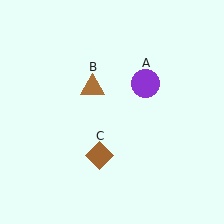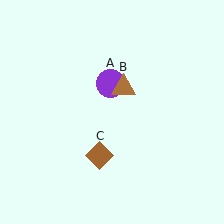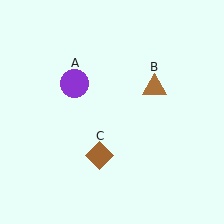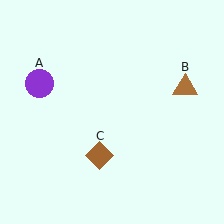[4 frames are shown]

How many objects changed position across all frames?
2 objects changed position: purple circle (object A), brown triangle (object B).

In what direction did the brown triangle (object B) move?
The brown triangle (object B) moved right.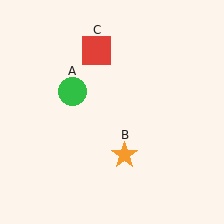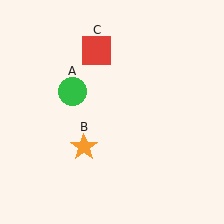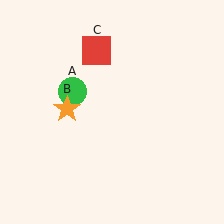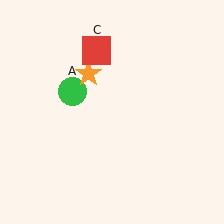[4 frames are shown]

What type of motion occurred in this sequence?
The orange star (object B) rotated clockwise around the center of the scene.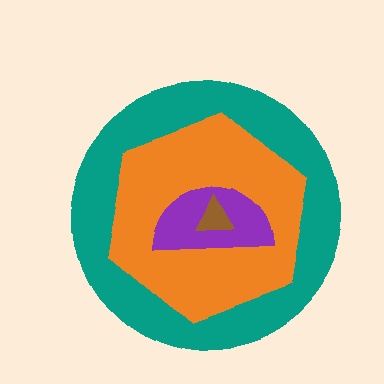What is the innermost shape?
The brown triangle.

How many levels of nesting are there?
4.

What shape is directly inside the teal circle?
The orange hexagon.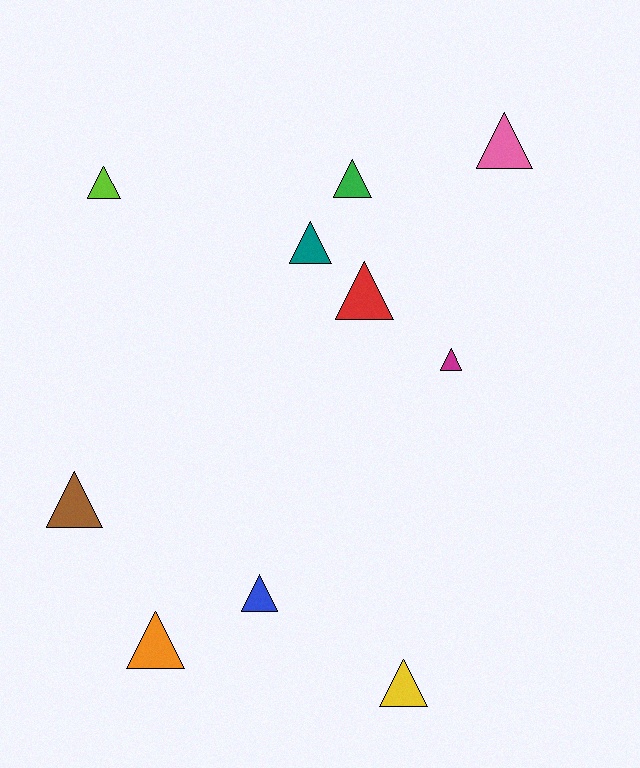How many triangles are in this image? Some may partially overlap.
There are 10 triangles.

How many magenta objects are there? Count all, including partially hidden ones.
There is 1 magenta object.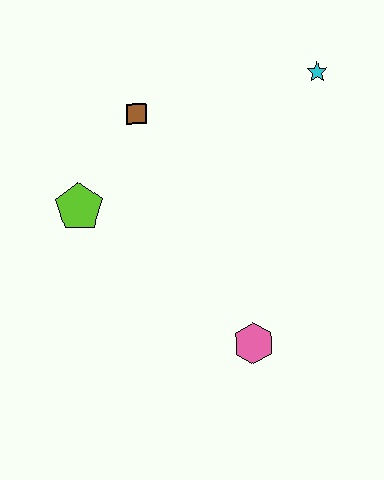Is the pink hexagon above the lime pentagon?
No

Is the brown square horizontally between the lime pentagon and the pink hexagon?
Yes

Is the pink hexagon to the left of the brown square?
No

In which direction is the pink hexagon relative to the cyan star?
The pink hexagon is below the cyan star.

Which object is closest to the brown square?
The lime pentagon is closest to the brown square.